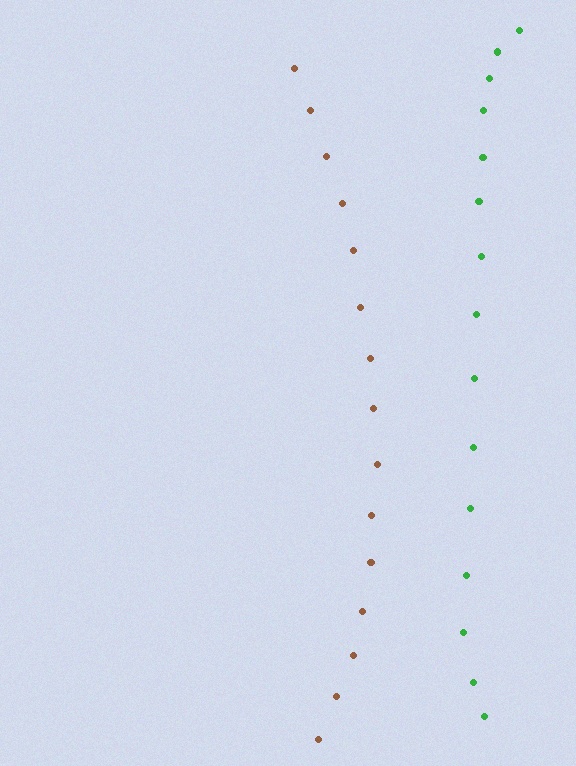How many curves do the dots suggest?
There are 2 distinct paths.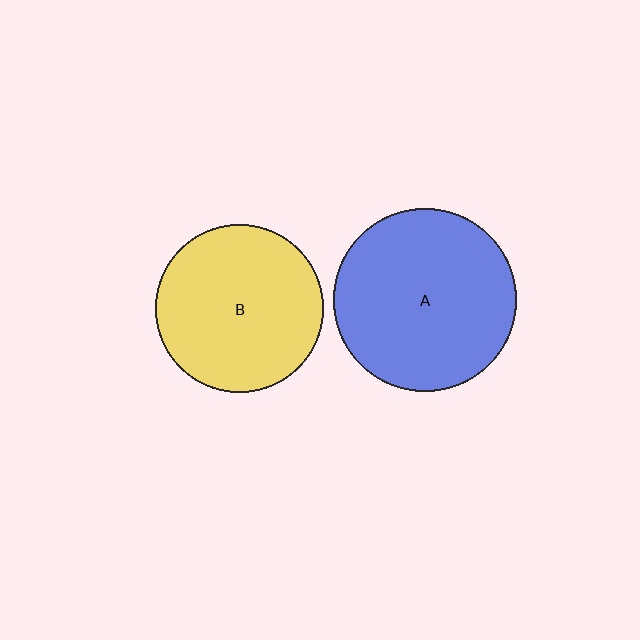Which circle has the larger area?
Circle A (blue).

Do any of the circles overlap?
No, none of the circles overlap.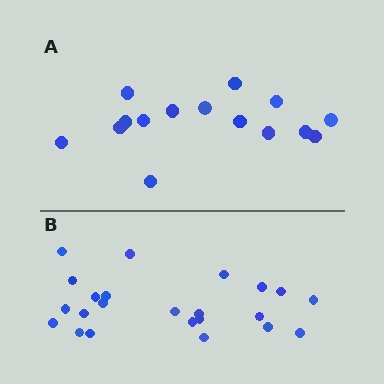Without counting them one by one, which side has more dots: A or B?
Region B (the bottom region) has more dots.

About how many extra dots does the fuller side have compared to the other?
Region B has roughly 8 or so more dots than region A.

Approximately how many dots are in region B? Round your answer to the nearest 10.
About 20 dots. (The exact count is 23, which rounds to 20.)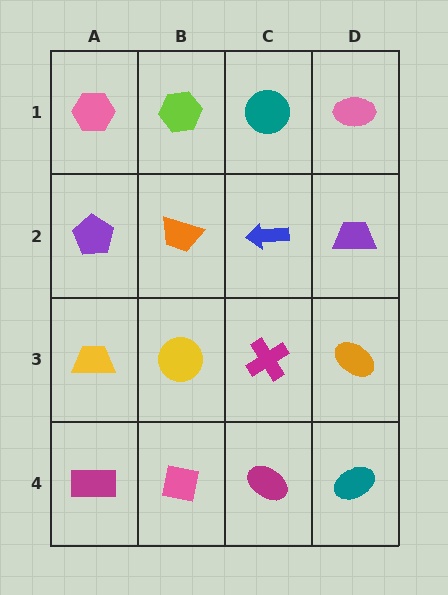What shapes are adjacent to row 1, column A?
A purple pentagon (row 2, column A), a lime hexagon (row 1, column B).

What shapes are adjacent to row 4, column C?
A magenta cross (row 3, column C), a pink square (row 4, column B), a teal ellipse (row 4, column D).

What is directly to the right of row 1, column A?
A lime hexagon.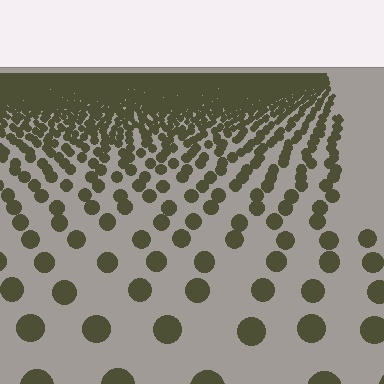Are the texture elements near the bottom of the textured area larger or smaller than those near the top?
Larger. Near the bottom, elements are closer to the viewer and appear at a bigger on-screen size.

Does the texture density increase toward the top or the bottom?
Density increases toward the top.